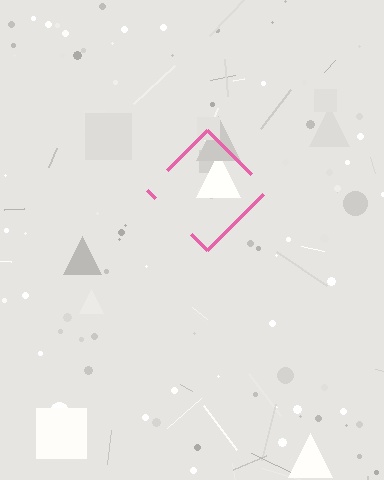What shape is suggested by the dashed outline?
The dashed outline suggests a diamond.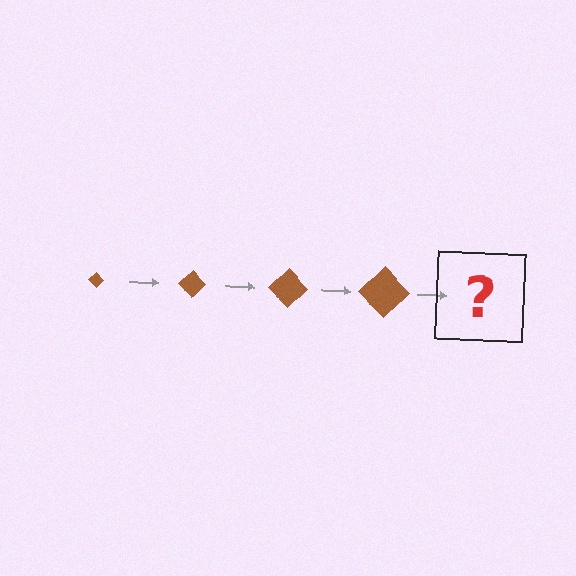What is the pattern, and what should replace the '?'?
The pattern is that the diamond gets progressively larger each step. The '?' should be a brown diamond, larger than the previous one.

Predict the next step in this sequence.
The next step is a brown diamond, larger than the previous one.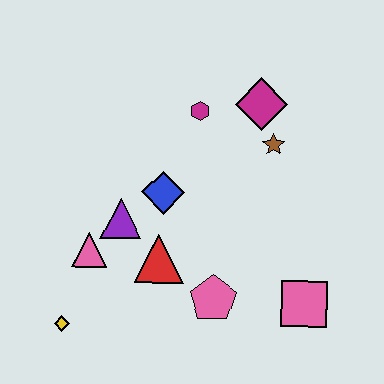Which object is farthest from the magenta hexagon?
The yellow diamond is farthest from the magenta hexagon.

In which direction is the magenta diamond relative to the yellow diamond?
The magenta diamond is above the yellow diamond.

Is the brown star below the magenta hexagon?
Yes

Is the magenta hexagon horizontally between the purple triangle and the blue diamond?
No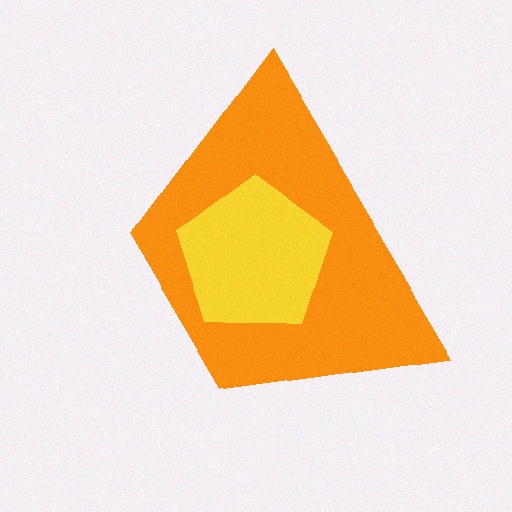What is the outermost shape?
The orange trapezoid.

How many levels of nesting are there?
2.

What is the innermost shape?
The yellow pentagon.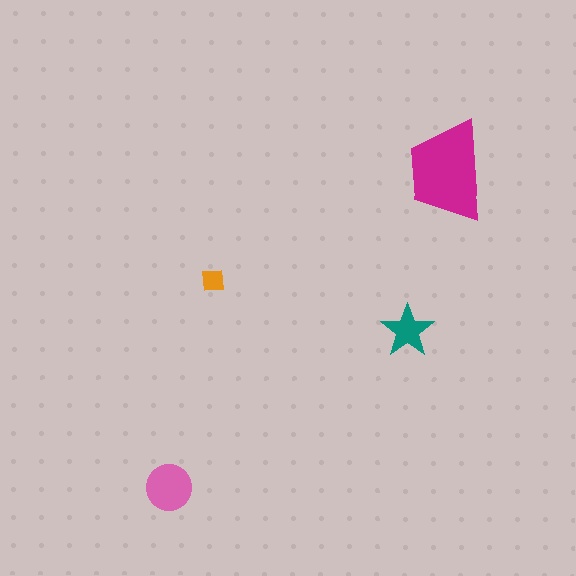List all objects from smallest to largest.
The orange square, the teal star, the pink circle, the magenta trapezoid.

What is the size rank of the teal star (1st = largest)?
3rd.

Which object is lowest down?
The pink circle is bottommost.